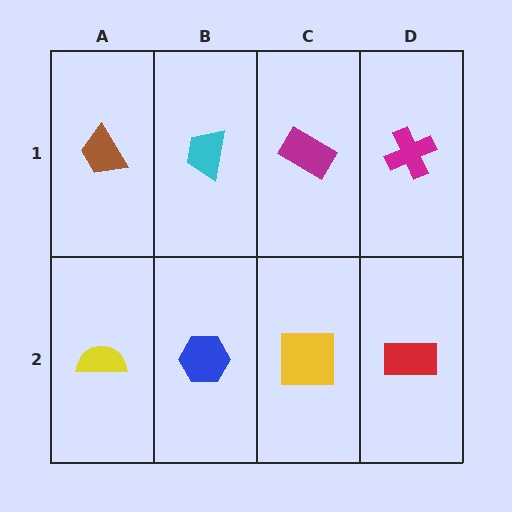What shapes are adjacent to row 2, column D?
A magenta cross (row 1, column D), a yellow square (row 2, column C).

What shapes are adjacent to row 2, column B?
A cyan trapezoid (row 1, column B), a yellow semicircle (row 2, column A), a yellow square (row 2, column C).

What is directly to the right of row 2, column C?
A red rectangle.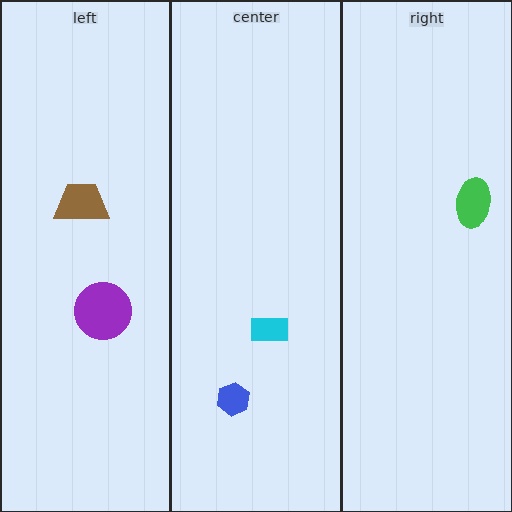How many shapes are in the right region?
1.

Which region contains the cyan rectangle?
The center region.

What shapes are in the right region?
The green ellipse.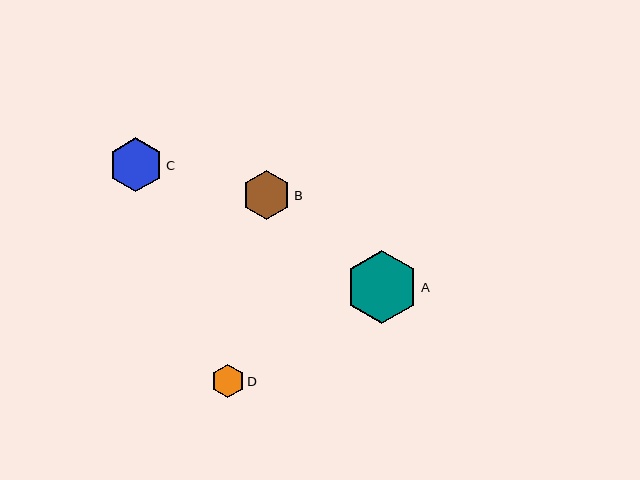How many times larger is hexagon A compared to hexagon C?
Hexagon A is approximately 1.3 times the size of hexagon C.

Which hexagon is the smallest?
Hexagon D is the smallest with a size of approximately 33 pixels.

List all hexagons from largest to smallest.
From largest to smallest: A, C, B, D.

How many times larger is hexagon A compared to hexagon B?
Hexagon A is approximately 1.5 times the size of hexagon B.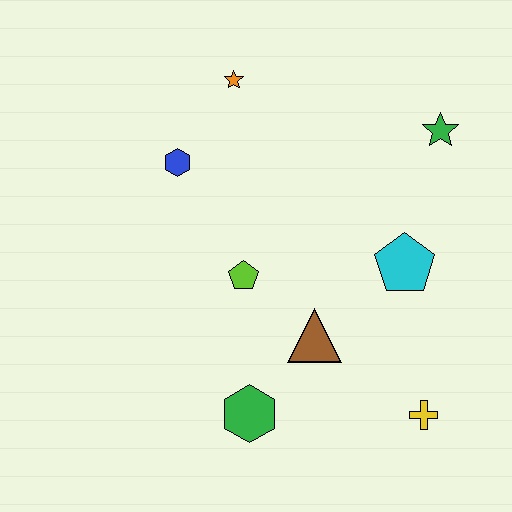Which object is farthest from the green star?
The green hexagon is farthest from the green star.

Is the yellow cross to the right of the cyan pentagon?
Yes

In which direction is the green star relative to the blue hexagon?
The green star is to the right of the blue hexagon.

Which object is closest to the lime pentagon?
The brown triangle is closest to the lime pentagon.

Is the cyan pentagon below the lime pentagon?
No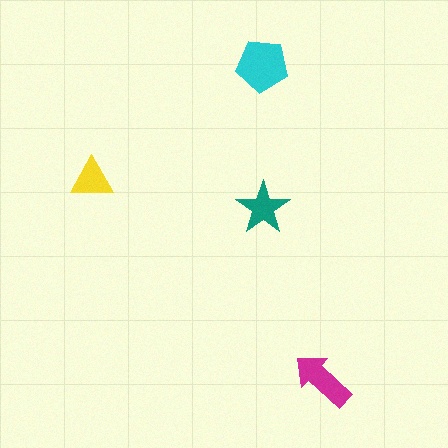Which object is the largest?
The cyan pentagon.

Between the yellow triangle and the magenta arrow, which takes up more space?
The magenta arrow.